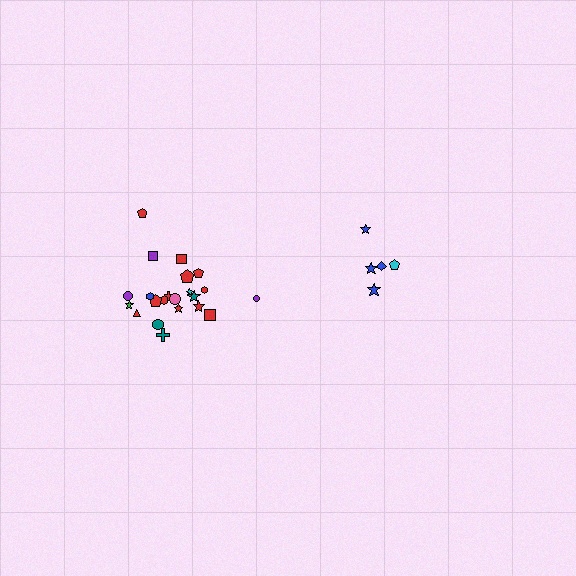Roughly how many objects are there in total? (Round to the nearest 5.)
Roughly 25 objects in total.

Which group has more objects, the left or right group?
The left group.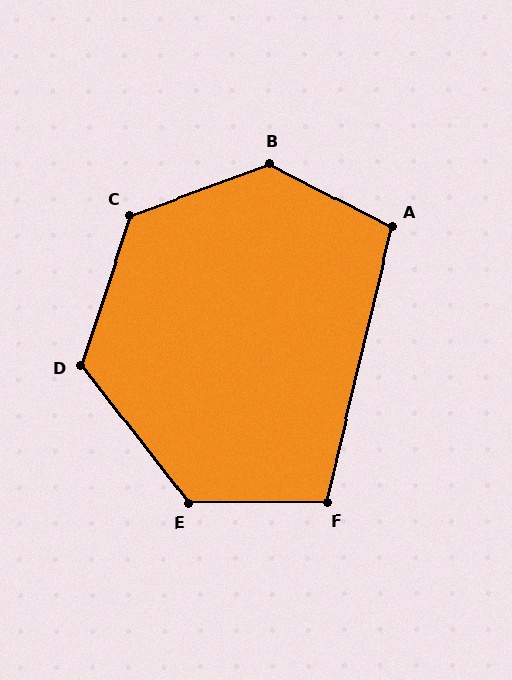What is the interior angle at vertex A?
Approximately 104 degrees (obtuse).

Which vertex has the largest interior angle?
B, at approximately 132 degrees.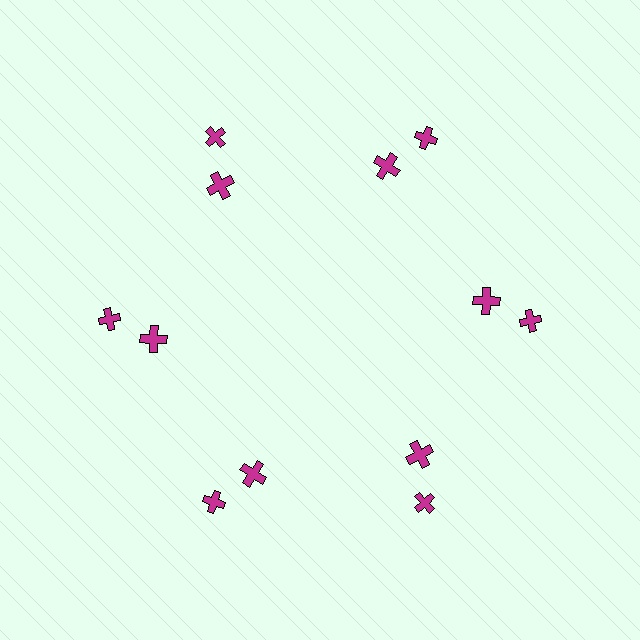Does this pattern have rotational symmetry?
Yes, this pattern has 6-fold rotational symmetry. It looks the same after rotating 60 degrees around the center.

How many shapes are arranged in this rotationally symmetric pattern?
There are 12 shapes, arranged in 6 groups of 2.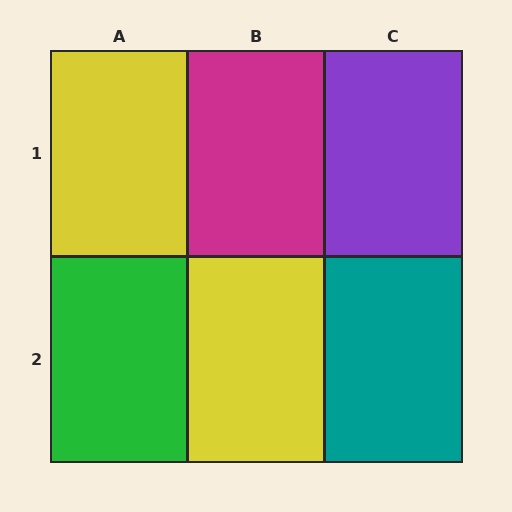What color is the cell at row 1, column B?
Magenta.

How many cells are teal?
1 cell is teal.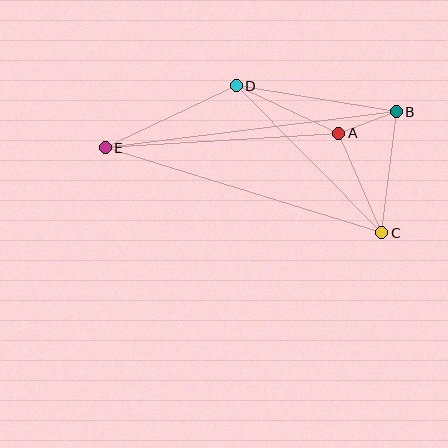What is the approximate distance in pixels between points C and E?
The distance between C and E is approximately 290 pixels.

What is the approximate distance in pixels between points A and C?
The distance between A and C is approximately 108 pixels.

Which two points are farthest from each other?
Points B and E are farthest from each other.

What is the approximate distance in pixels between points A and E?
The distance between A and E is approximately 234 pixels.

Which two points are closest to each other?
Points A and B are closest to each other.